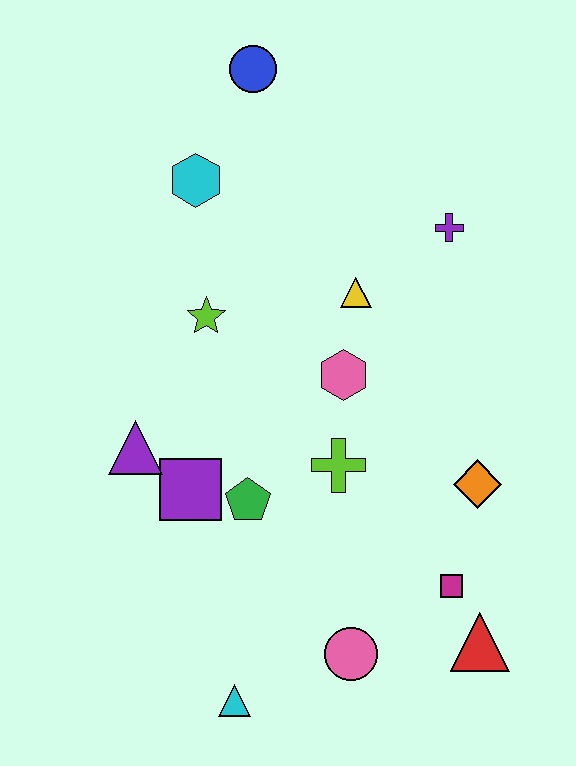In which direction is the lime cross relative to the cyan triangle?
The lime cross is above the cyan triangle.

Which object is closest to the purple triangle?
The purple square is closest to the purple triangle.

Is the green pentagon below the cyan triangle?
No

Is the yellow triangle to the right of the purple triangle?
Yes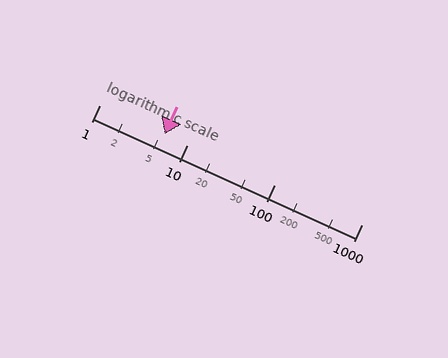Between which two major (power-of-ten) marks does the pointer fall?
The pointer is between 1 and 10.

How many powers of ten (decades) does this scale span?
The scale spans 3 decades, from 1 to 1000.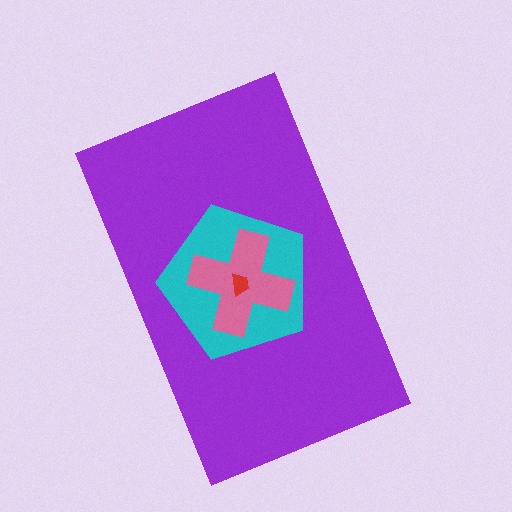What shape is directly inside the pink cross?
The red trapezoid.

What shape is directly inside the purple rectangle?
The cyan pentagon.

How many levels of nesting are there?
4.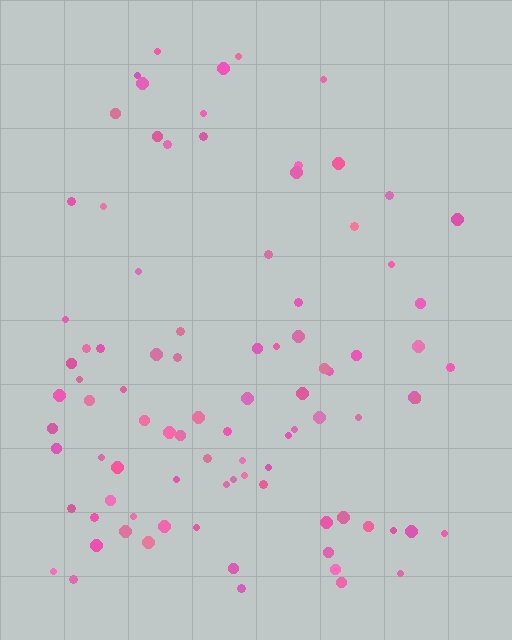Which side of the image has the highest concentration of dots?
The bottom.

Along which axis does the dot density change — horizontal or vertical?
Vertical.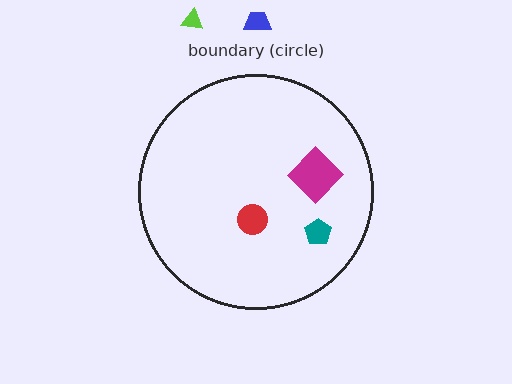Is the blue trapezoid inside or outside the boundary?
Outside.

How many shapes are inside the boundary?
3 inside, 2 outside.